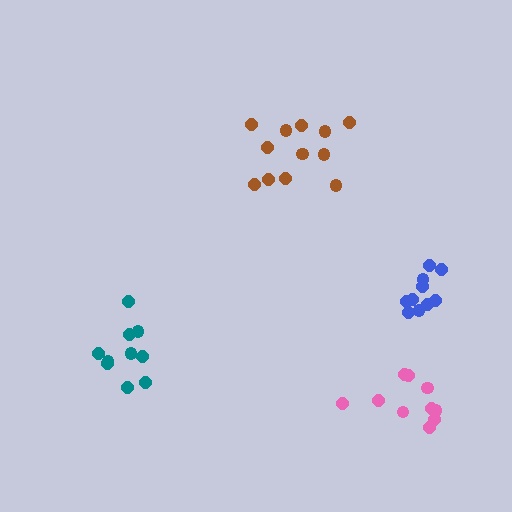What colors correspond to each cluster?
The clusters are colored: brown, pink, teal, blue.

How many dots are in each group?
Group 1: 12 dots, Group 2: 10 dots, Group 3: 10 dots, Group 4: 10 dots (42 total).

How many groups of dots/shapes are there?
There are 4 groups.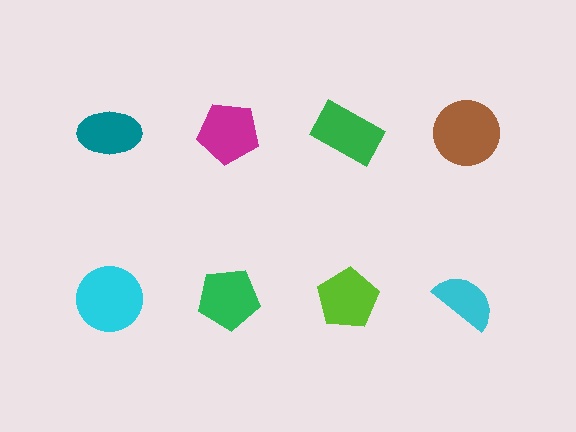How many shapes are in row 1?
4 shapes.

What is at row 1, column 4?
A brown circle.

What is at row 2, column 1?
A cyan circle.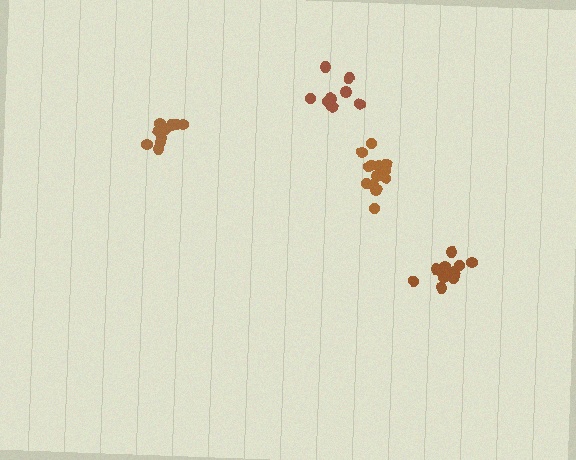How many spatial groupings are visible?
There are 4 spatial groupings.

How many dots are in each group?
Group 1: 8 dots, Group 2: 13 dots, Group 3: 13 dots, Group 4: 10 dots (44 total).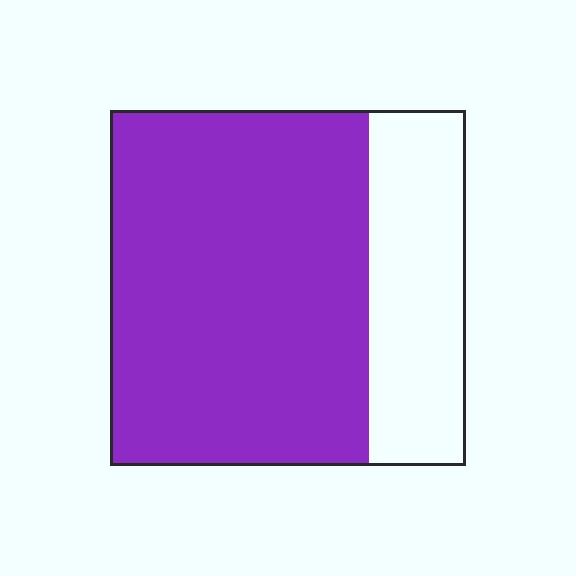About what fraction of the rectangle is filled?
About three quarters (3/4).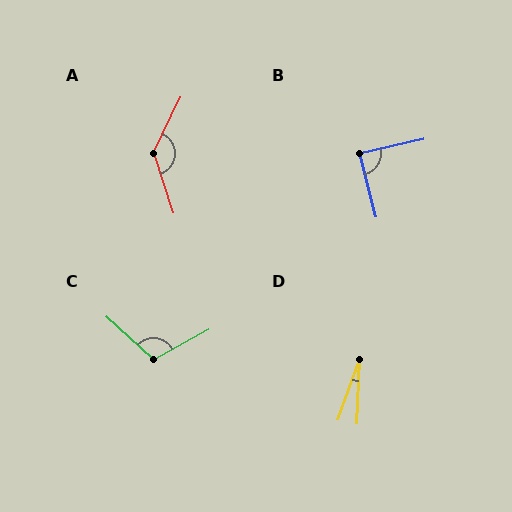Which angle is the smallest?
D, at approximately 18 degrees.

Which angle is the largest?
A, at approximately 136 degrees.